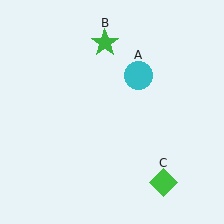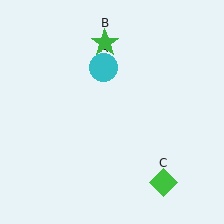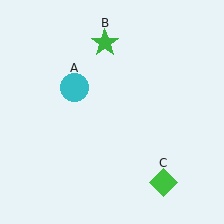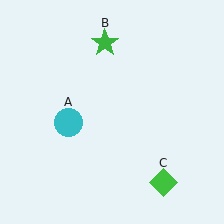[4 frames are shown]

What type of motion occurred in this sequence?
The cyan circle (object A) rotated counterclockwise around the center of the scene.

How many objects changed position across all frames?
1 object changed position: cyan circle (object A).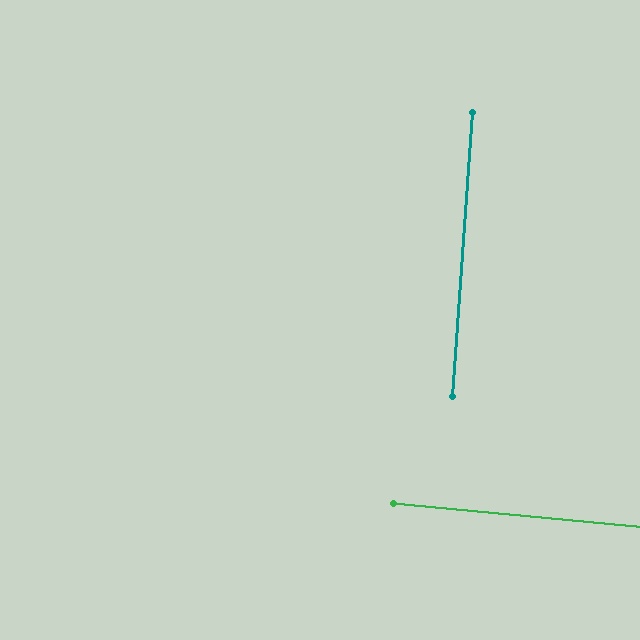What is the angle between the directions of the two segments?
Approximately 89 degrees.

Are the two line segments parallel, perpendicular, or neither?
Perpendicular — they meet at approximately 89°.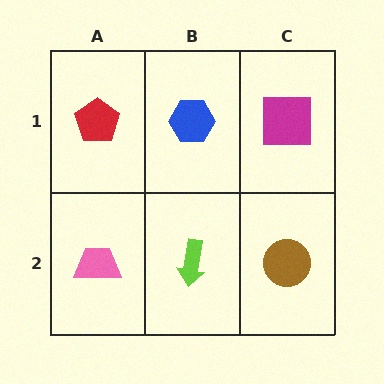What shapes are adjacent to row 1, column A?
A pink trapezoid (row 2, column A), a blue hexagon (row 1, column B).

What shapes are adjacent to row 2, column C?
A magenta square (row 1, column C), a lime arrow (row 2, column B).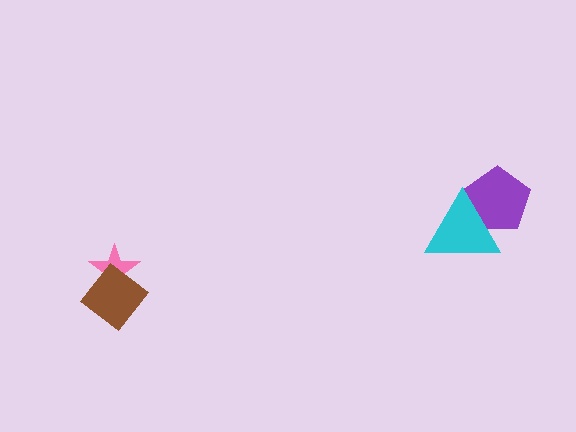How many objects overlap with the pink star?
1 object overlaps with the pink star.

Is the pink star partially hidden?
Yes, it is partially covered by another shape.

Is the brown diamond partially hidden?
No, no other shape covers it.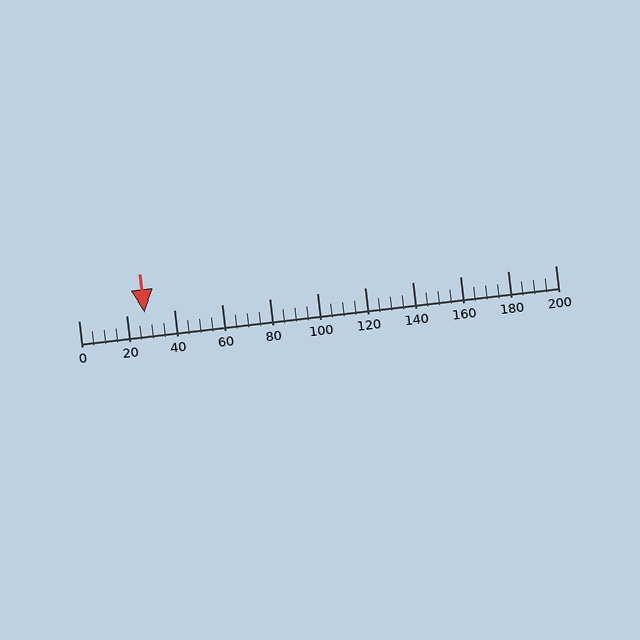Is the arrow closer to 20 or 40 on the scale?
The arrow is closer to 20.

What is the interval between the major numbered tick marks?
The major tick marks are spaced 20 units apart.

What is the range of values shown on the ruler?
The ruler shows values from 0 to 200.